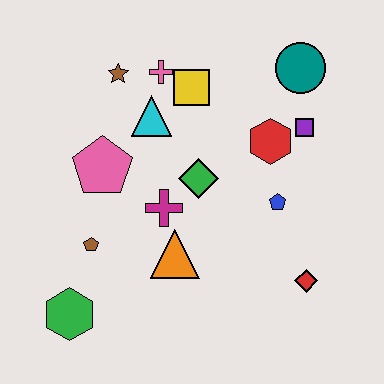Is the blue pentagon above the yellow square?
No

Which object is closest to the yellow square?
The pink cross is closest to the yellow square.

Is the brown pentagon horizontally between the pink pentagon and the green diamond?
No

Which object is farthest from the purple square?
The green hexagon is farthest from the purple square.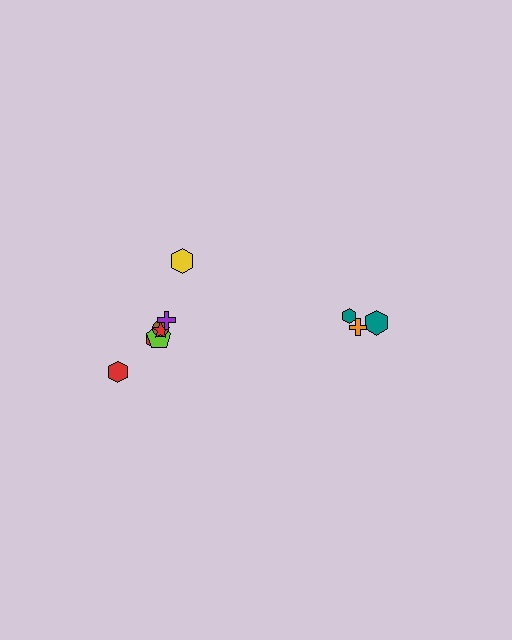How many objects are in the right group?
There are 3 objects.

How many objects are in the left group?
There are 7 objects.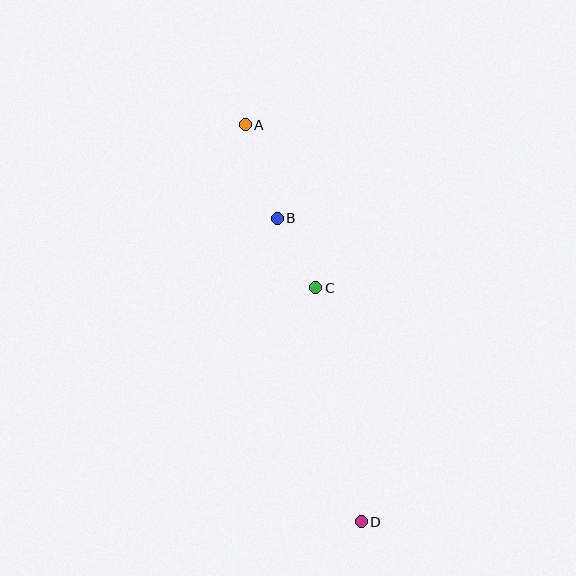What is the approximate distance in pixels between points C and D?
The distance between C and D is approximately 238 pixels.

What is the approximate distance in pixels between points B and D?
The distance between B and D is approximately 315 pixels.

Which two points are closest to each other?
Points B and C are closest to each other.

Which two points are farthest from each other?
Points A and D are farthest from each other.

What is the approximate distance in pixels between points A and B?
The distance between A and B is approximately 99 pixels.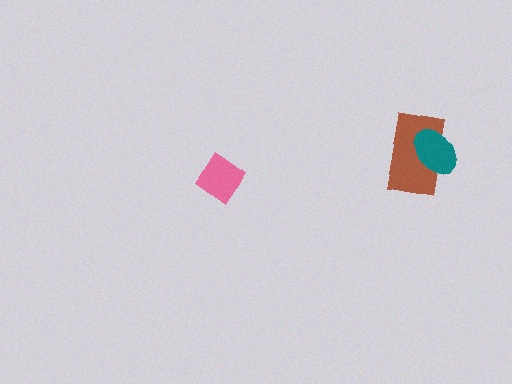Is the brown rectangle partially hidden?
Yes, it is partially covered by another shape.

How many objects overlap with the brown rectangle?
1 object overlaps with the brown rectangle.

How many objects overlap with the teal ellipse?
1 object overlaps with the teal ellipse.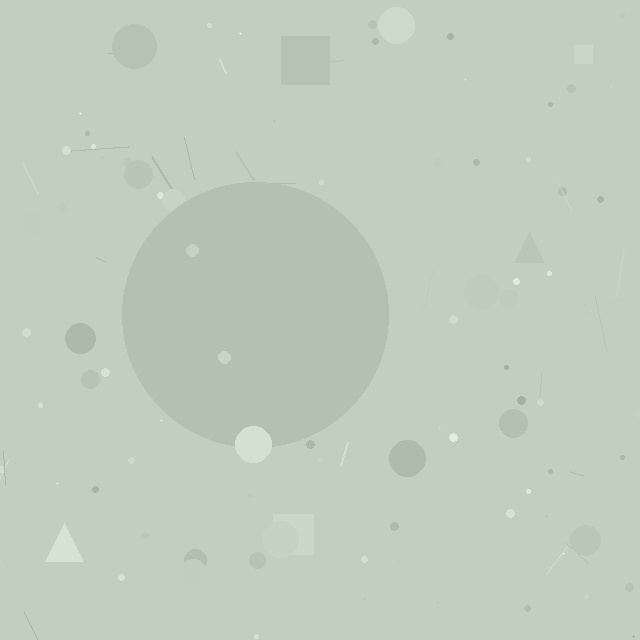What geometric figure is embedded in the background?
A circle is embedded in the background.